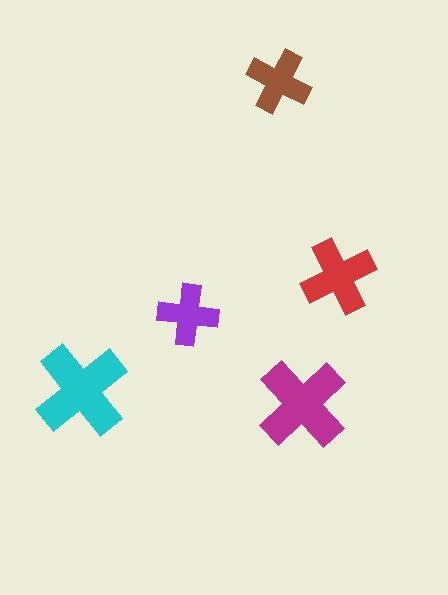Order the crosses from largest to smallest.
the cyan one, the magenta one, the red one, the brown one, the purple one.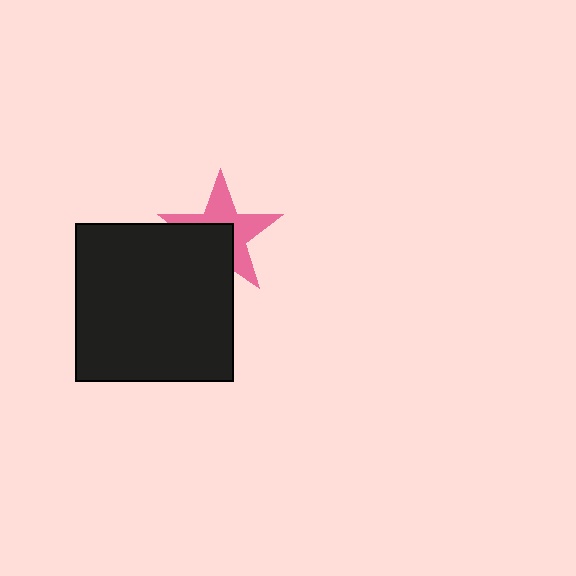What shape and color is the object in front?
The object in front is a black square.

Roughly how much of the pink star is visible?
About half of it is visible (roughly 58%).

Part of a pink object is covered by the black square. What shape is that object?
It is a star.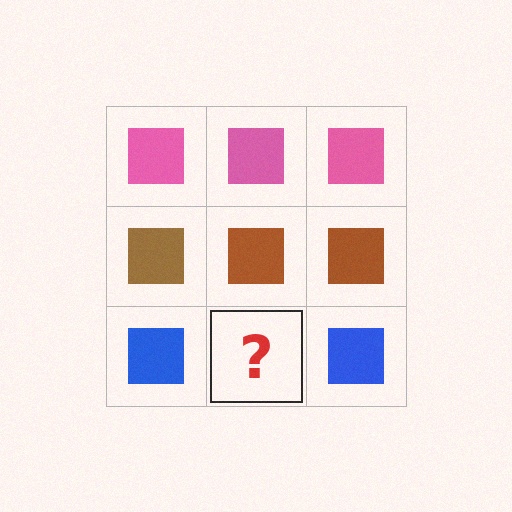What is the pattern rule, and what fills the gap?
The rule is that each row has a consistent color. The gap should be filled with a blue square.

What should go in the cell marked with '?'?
The missing cell should contain a blue square.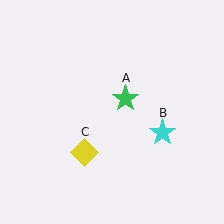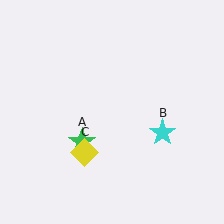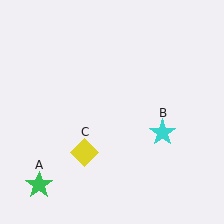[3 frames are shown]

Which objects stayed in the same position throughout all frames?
Cyan star (object B) and yellow diamond (object C) remained stationary.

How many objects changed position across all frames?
1 object changed position: green star (object A).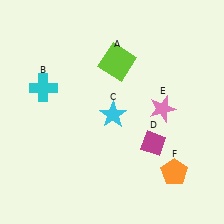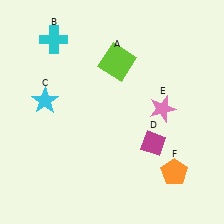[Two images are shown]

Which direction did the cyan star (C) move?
The cyan star (C) moved left.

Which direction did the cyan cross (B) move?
The cyan cross (B) moved up.